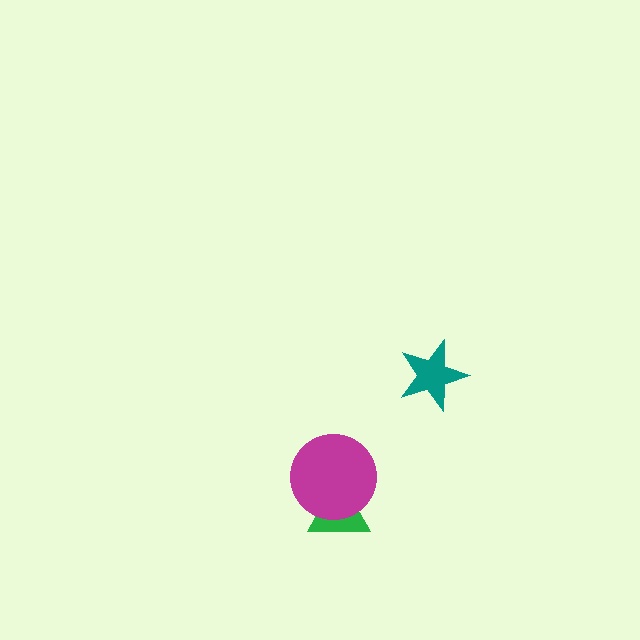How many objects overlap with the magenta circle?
1 object overlaps with the magenta circle.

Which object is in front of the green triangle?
The magenta circle is in front of the green triangle.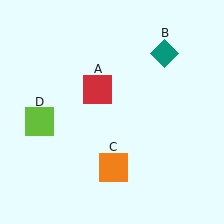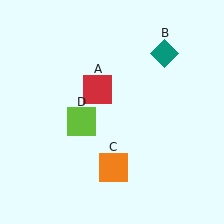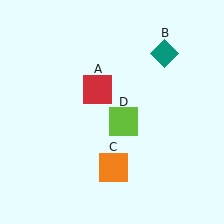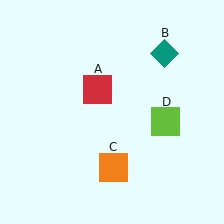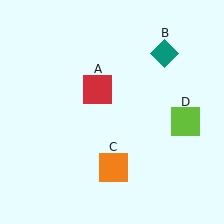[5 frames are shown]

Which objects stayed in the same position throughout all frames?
Red square (object A) and teal diamond (object B) and orange square (object C) remained stationary.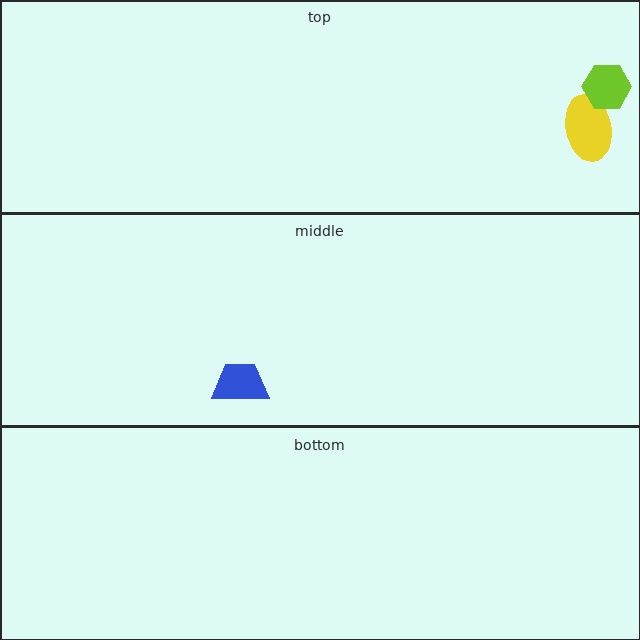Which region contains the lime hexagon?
The top region.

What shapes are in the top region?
The yellow ellipse, the lime hexagon.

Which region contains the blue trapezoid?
The middle region.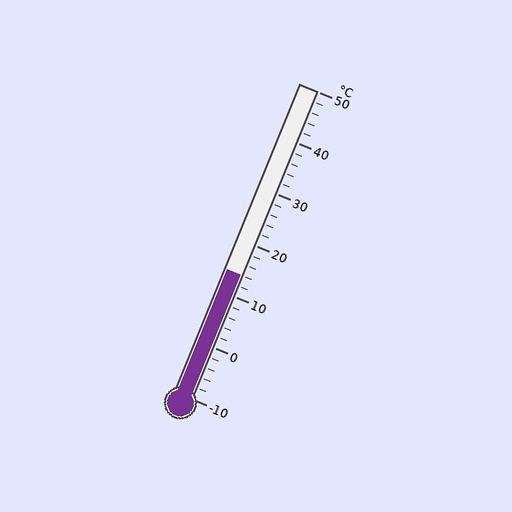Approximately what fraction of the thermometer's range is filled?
The thermometer is filled to approximately 40% of its range.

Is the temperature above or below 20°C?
The temperature is below 20°C.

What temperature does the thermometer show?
The thermometer shows approximately 14°C.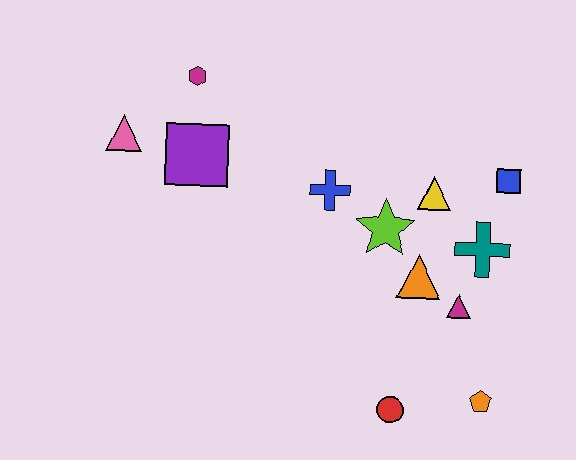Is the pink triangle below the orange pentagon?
No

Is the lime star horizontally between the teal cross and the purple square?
Yes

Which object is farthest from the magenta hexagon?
The orange pentagon is farthest from the magenta hexagon.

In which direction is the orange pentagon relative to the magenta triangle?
The orange pentagon is below the magenta triangle.